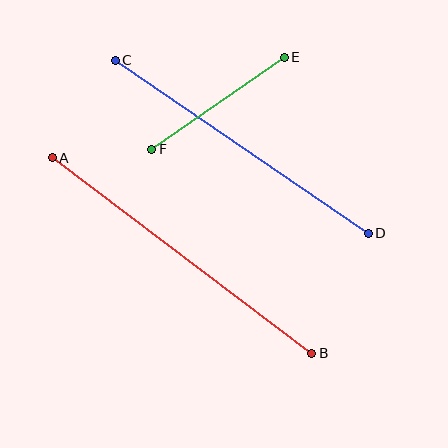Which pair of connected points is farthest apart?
Points A and B are farthest apart.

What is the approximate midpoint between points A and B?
The midpoint is at approximately (182, 255) pixels.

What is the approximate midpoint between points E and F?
The midpoint is at approximately (218, 103) pixels.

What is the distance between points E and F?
The distance is approximately 161 pixels.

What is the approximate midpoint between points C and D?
The midpoint is at approximately (242, 147) pixels.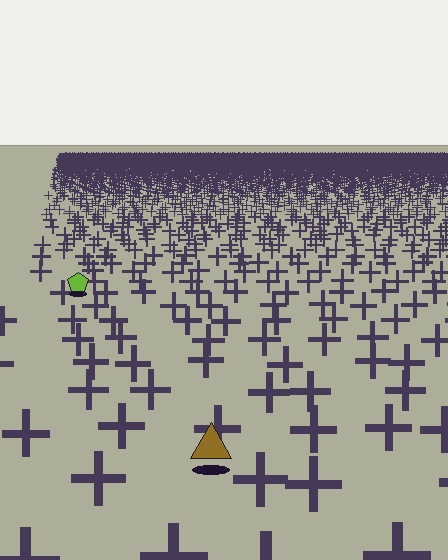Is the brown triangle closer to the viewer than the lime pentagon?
Yes. The brown triangle is closer — you can tell from the texture gradient: the ground texture is coarser near it.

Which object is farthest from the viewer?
The lime pentagon is farthest from the viewer. It appears smaller and the ground texture around it is denser.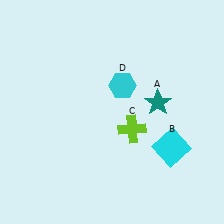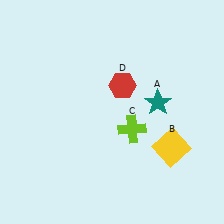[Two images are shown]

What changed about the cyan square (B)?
In Image 1, B is cyan. In Image 2, it changed to yellow.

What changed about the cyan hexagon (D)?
In Image 1, D is cyan. In Image 2, it changed to red.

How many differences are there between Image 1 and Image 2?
There are 2 differences between the two images.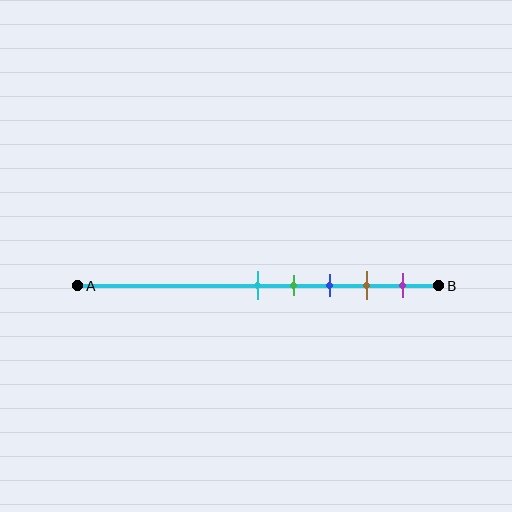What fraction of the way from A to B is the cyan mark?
The cyan mark is approximately 50% (0.5) of the way from A to B.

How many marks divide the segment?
There are 5 marks dividing the segment.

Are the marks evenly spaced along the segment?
Yes, the marks are approximately evenly spaced.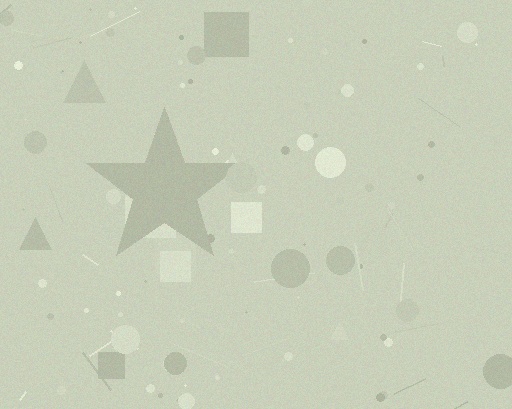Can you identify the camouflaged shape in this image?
The camouflaged shape is a star.